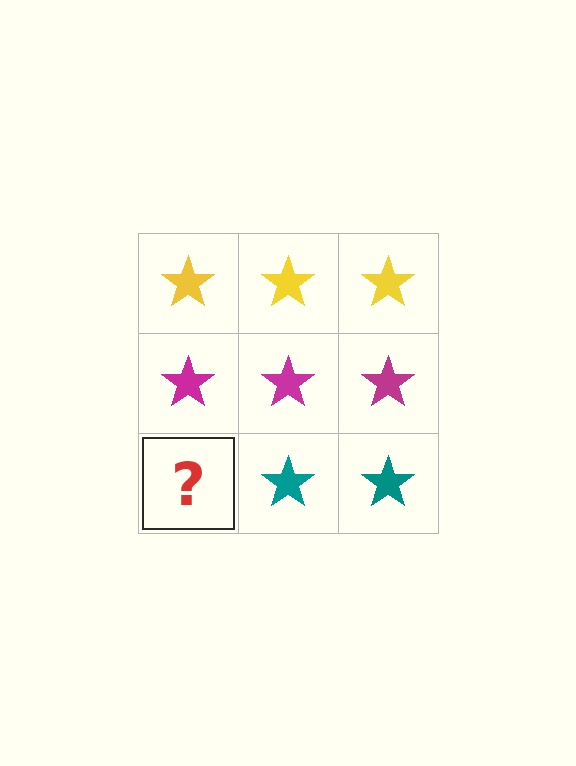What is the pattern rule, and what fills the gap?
The rule is that each row has a consistent color. The gap should be filled with a teal star.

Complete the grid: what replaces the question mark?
The question mark should be replaced with a teal star.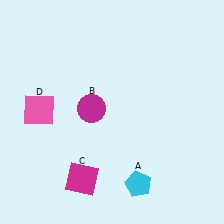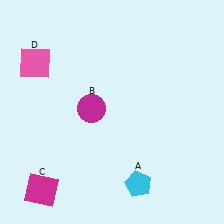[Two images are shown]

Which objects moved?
The objects that moved are: the magenta square (C), the pink square (D).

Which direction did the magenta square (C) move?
The magenta square (C) moved left.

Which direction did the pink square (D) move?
The pink square (D) moved up.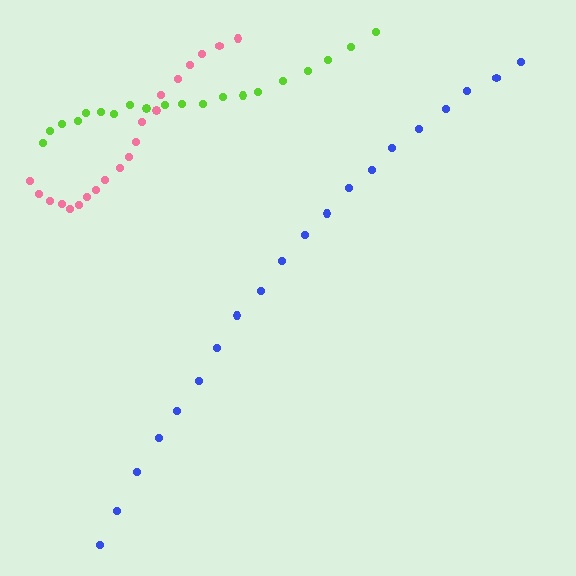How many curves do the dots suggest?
There are 3 distinct paths.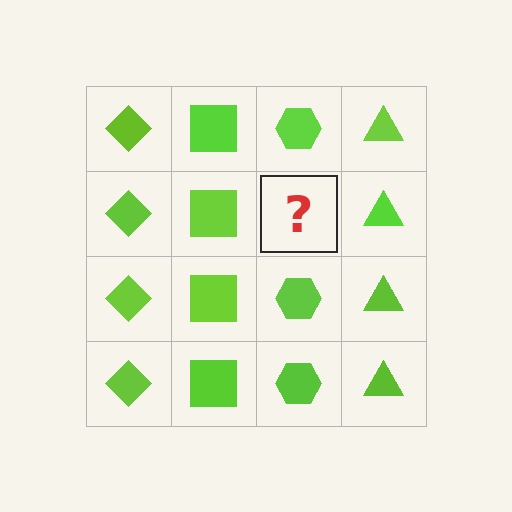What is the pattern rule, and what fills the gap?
The rule is that each column has a consistent shape. The gap should be filled with a lime hexagon.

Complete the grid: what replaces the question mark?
The question mark should be replaced with a lime hexagon.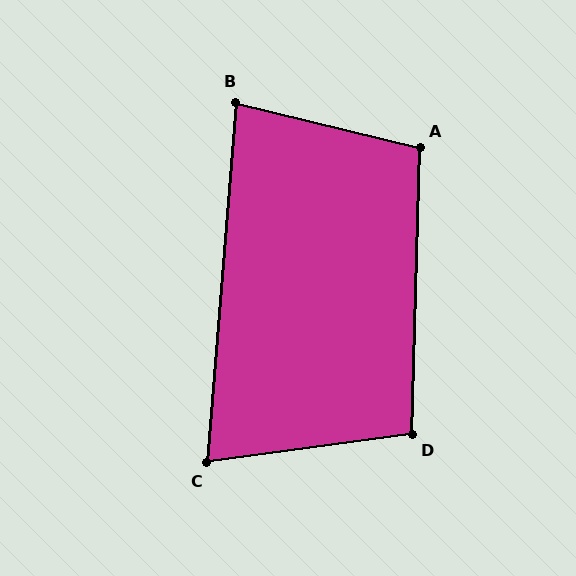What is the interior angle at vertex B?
Approximately 81 degrees (acute).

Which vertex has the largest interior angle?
A, at approximately 102 degrees.